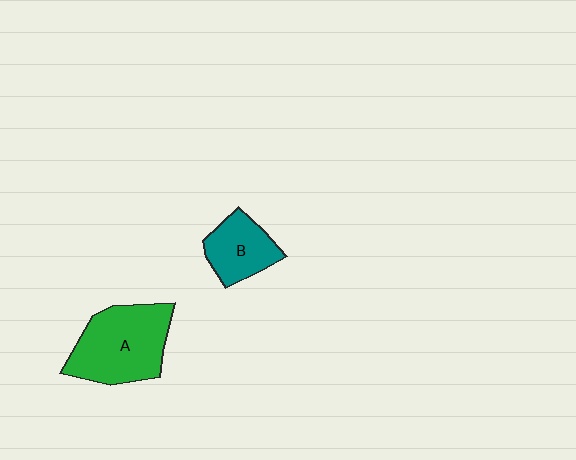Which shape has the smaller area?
Shape B (teal).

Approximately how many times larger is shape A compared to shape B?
Approximately 1.8 times.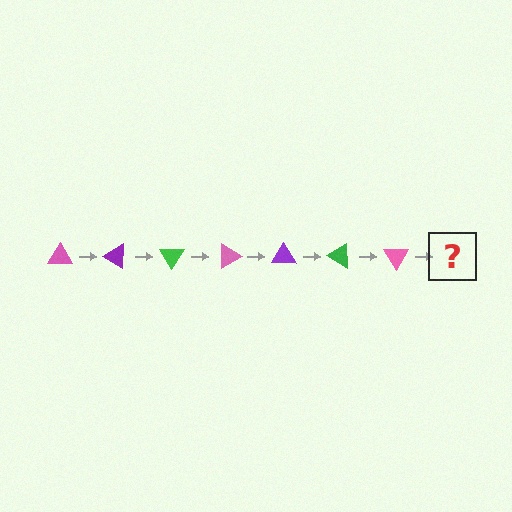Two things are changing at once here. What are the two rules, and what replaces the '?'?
The two rules are that it rotates 30 degrees each step and the color cycles through pink, purple, and green. The '?' should be a purple triangle, rotated 210 degrees from the start.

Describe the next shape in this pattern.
It should be a purple triangle, rotated 210 degrees from the start.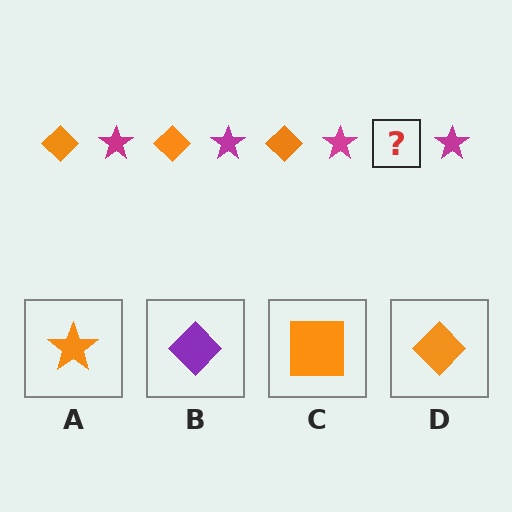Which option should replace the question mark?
Option D.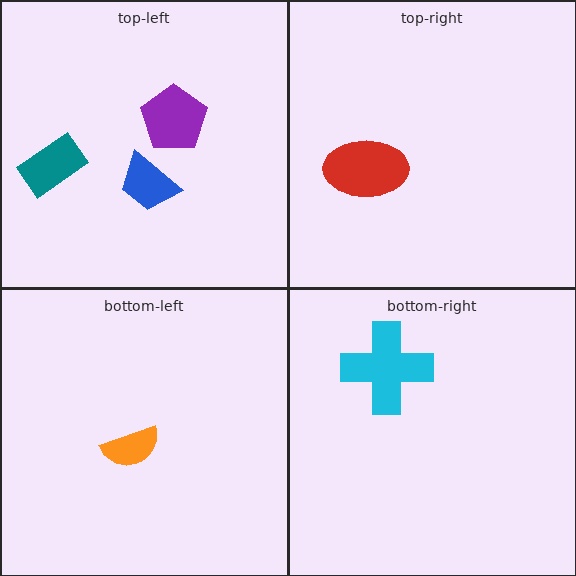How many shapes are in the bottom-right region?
1.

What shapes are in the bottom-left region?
The orange semicircle.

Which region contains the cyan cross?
The bottom-right region.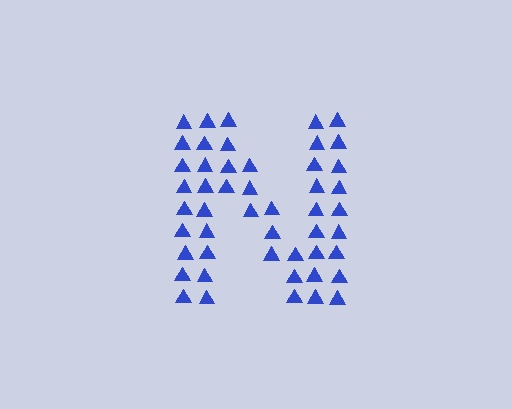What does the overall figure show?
The overall figure shows the letter N.